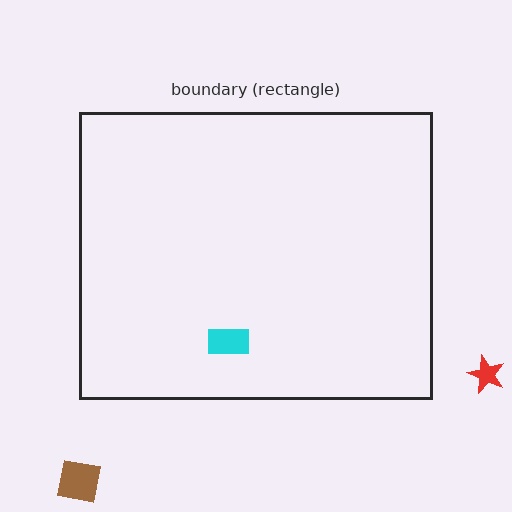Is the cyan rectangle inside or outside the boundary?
Inside.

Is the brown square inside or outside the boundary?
Outside.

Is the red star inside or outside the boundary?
Outside.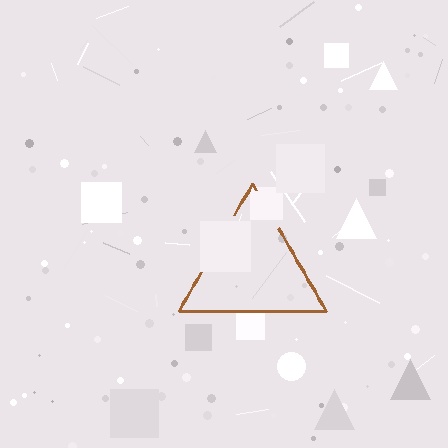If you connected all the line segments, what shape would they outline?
They would outline a triangle.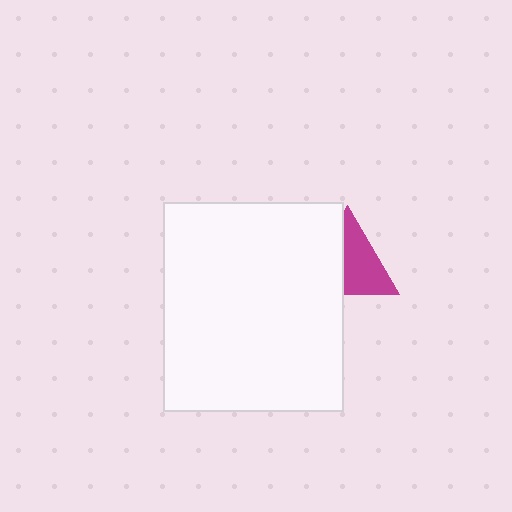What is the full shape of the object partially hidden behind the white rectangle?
The partially hidden object is a magenta triangle.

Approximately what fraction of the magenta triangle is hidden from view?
Roughly 43% of the magenta triangle is hidden behind the white rectangle.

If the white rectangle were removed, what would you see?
You would see the complete magenta triangle.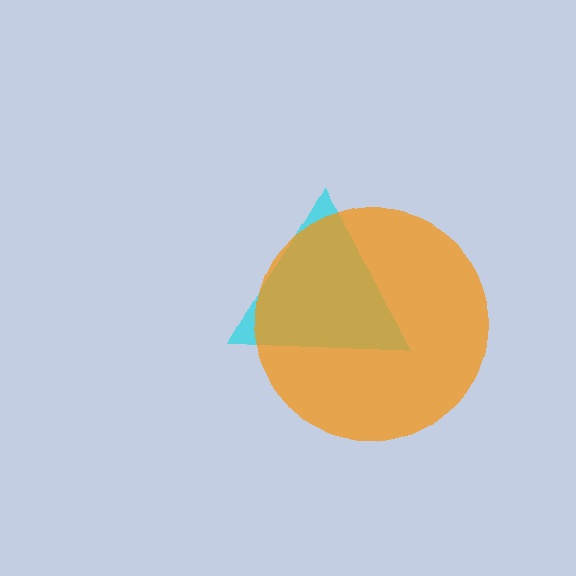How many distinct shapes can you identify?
There are 2 distinct shapes: a cyan triangle, an orange circle.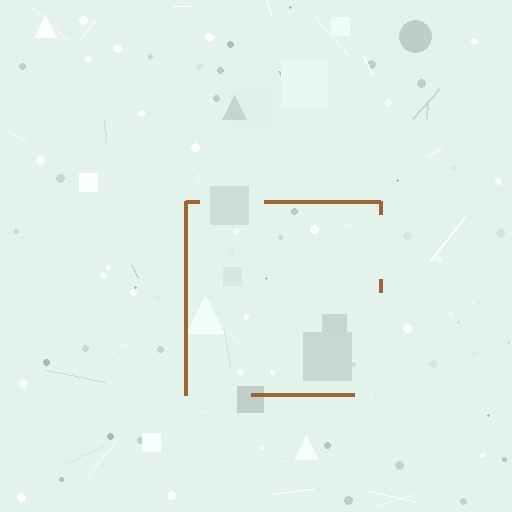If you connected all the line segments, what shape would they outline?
They would outline a square.